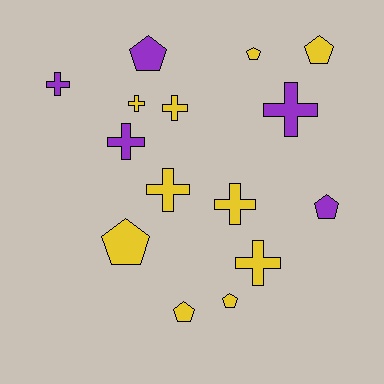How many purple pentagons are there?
There are 2 purple pentagons.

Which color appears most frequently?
Yellow, with 10 objects.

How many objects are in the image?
There are 15 objects.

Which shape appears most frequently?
Cross, with 8 objects.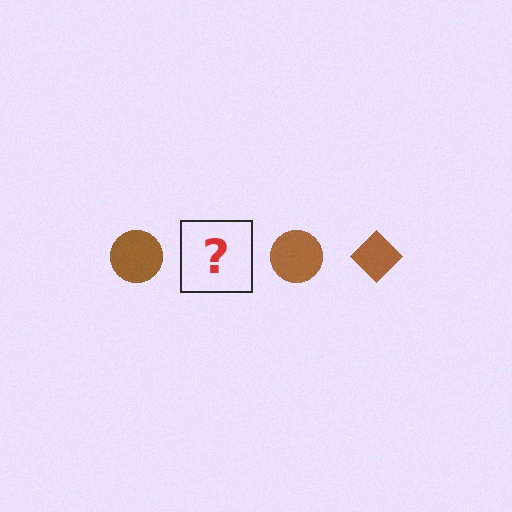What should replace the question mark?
The question mark should be replaced with a brown diamond.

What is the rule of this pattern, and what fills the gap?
The rule is that the pattern cycles through circle, diamond shapes in brown. The gap should be filled with a brown diamond.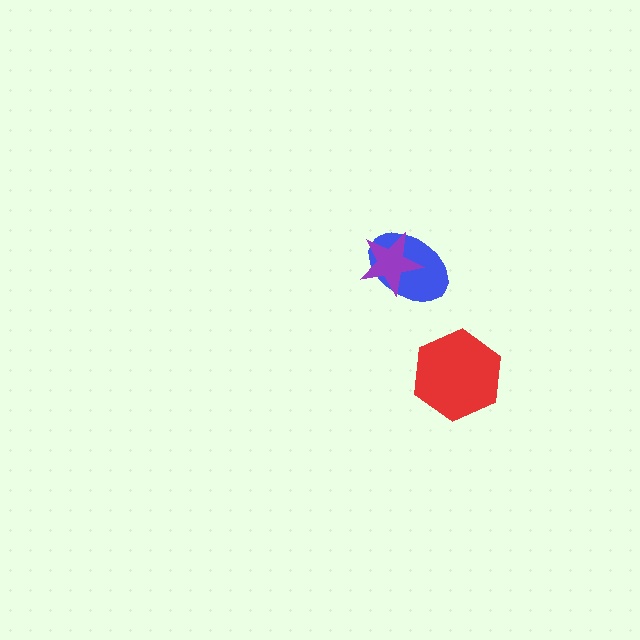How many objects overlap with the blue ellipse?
1 object overlaps with the blue ellipse.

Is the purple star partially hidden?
No, no other shape covers it.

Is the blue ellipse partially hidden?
Yes, it is partially covered by another shape.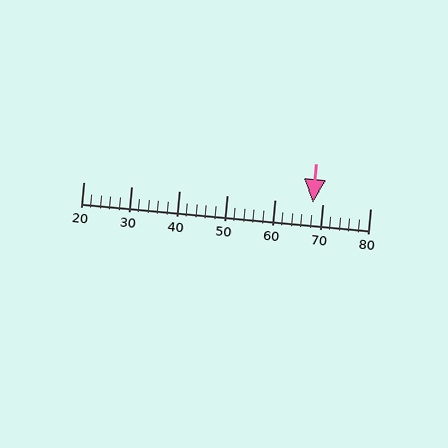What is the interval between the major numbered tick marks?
The major tick marks are spaced 10 units apart.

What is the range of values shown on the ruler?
The ruler shows values from 20 to 80.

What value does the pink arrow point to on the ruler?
The pink arrow points to approximately 68.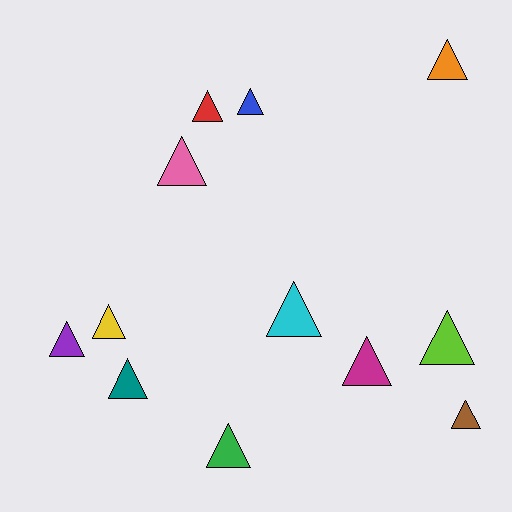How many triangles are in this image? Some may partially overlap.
There are 12 triangles.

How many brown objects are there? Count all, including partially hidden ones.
There is 1 brown object.